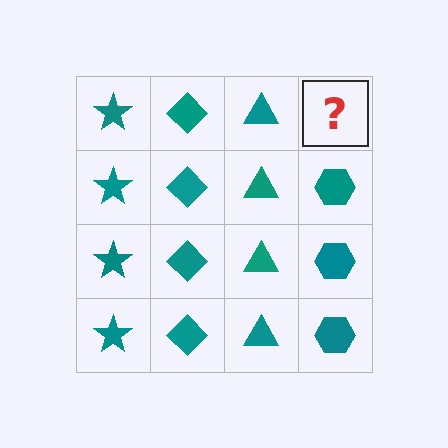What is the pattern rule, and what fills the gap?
The rule is that each column has a consistent shape. The gap should be filled with a teal hexagon.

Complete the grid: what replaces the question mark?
The question mark should be replaced with a teal hexagon.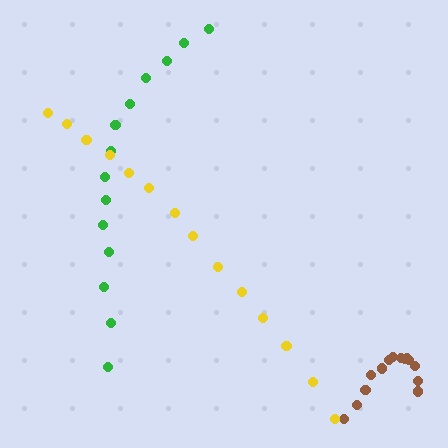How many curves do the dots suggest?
There are 3 distinct paths.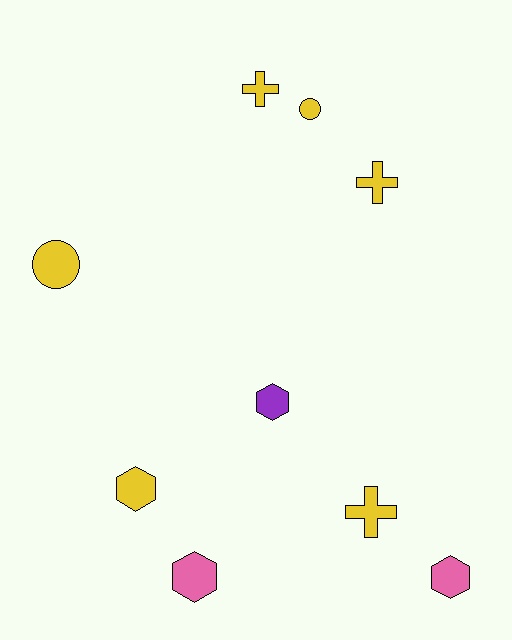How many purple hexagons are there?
There is 1 purple hexagon.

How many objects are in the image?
There are 9 objects.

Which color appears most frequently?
Yellow, with 6 objects.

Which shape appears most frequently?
Hexagon, with 4 objects.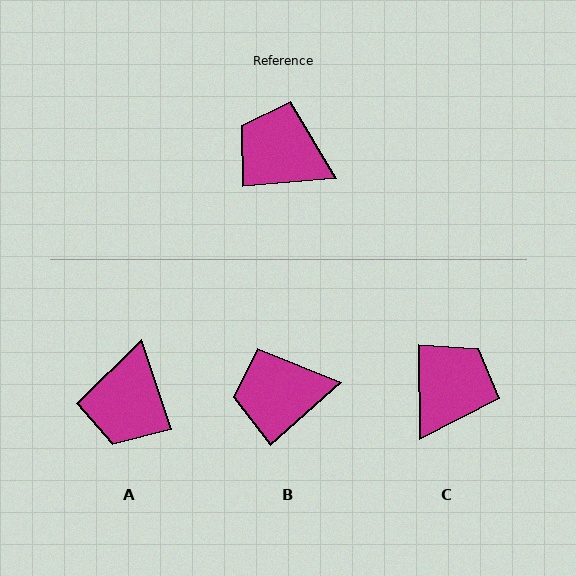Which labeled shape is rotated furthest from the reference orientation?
A, about 104 degrees away.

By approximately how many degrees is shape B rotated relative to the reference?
Approximately 37 degrees counter-clockwise.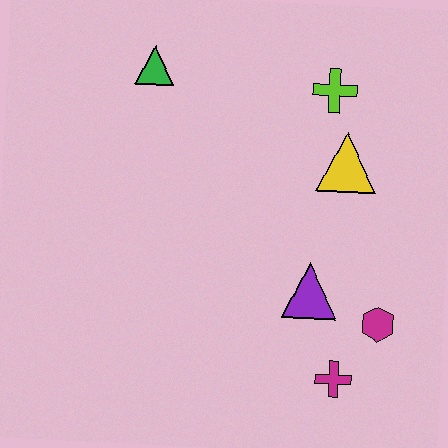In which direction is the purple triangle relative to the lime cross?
The purple triangle is below the lime cross.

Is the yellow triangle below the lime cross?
Yes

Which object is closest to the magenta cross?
The magenta hexagon is closest to the magenta cross.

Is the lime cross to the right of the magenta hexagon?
No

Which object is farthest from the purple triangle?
The green triangle is farthest from the purple triangle.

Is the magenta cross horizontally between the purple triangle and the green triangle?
No